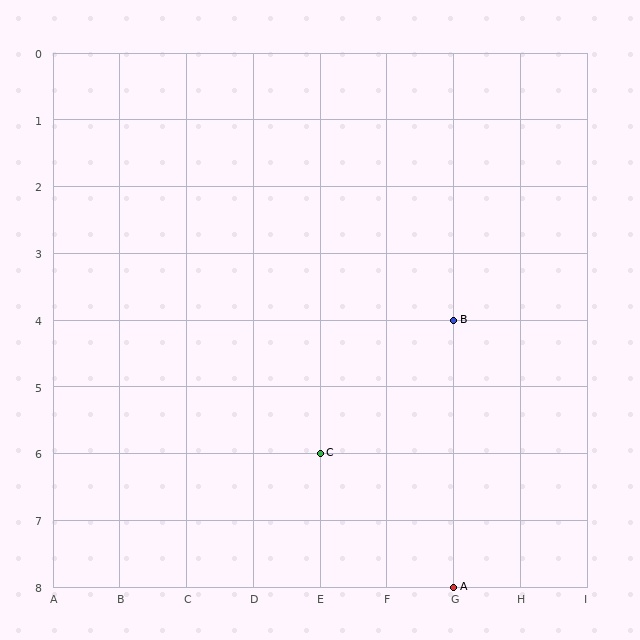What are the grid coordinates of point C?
Point C is at grid coordinates (E, 6).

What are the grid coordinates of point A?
Point A is at grid coordinates (G, 8).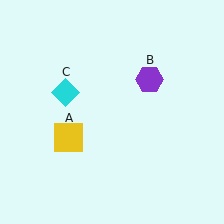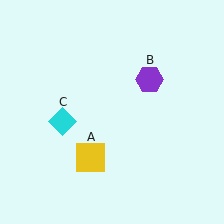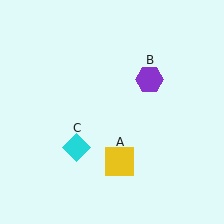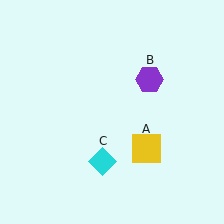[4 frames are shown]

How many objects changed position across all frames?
2 objects changed position: yellow square (object A), cyan diamond (object C).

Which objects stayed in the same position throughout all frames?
Purple hexagon (object B) remained stationary.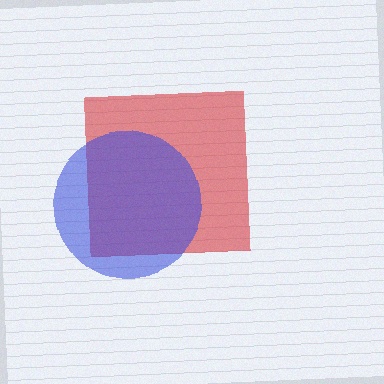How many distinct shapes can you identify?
There are 2 distinct shapes: a red square, a blue circle.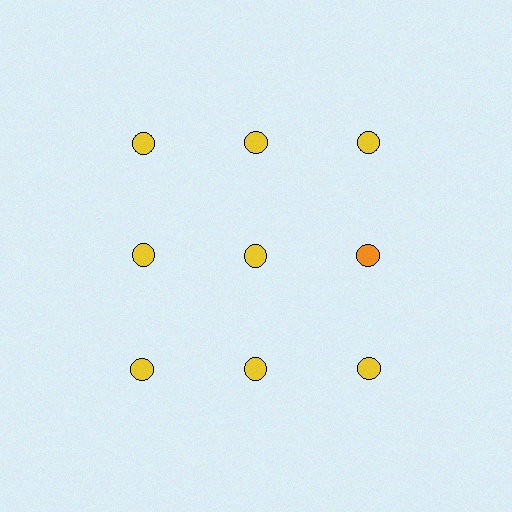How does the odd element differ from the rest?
It has a different color: orange instead of yellow.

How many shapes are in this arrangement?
There are 9 shapes arranged in a grid pattern.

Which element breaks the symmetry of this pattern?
The orange circle in the second row, center column breaks the symmetry. All other shapes are yellow circles.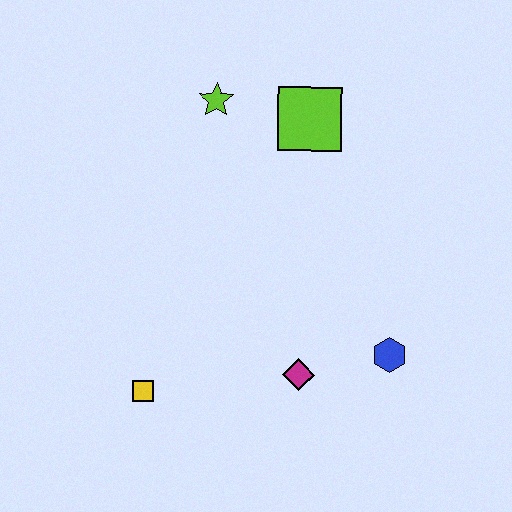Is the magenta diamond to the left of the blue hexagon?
Yes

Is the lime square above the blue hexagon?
Yes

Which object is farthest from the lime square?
The yellow square is farthest from the lime square.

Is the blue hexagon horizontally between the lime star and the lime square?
No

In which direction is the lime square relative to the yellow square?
The lime square is above the yellow square.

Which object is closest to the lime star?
The lime square is closest to the lime star.